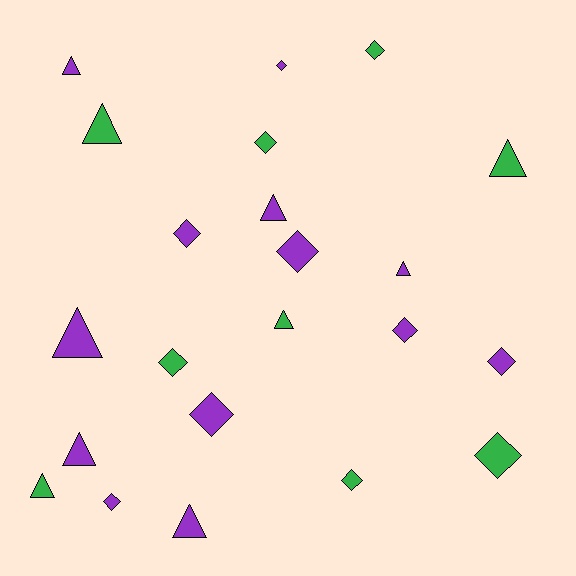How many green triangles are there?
There are 4 green triangles.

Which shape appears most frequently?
Diamond, with 12 objects.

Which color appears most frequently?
Purple, with 13 objects.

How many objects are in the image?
There are 22 objects.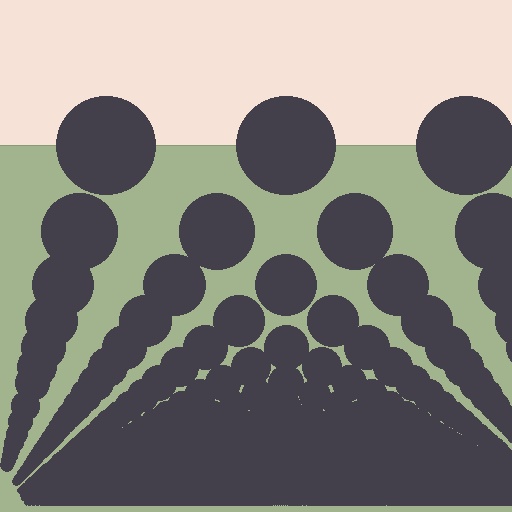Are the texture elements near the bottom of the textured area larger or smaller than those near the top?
Smaller. The gradient is inverted — elements near the bottom are smaller and denser.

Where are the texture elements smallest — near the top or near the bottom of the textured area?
Near the bottom.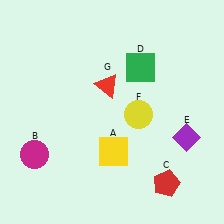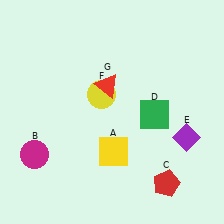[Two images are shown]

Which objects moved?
The objects that moved are: the green square (D), the yellow circle (F).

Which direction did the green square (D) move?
The green square (D) moved down.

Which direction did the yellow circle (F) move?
The yellow circle (F) moved left.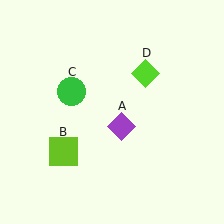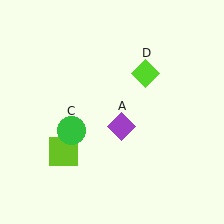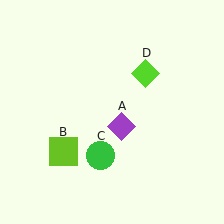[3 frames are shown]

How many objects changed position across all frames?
1 object changed position: green circle (object C).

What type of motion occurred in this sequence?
The green circle (object C) rotated counterclockwise around the center of the scene.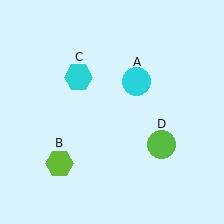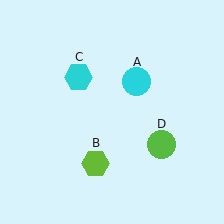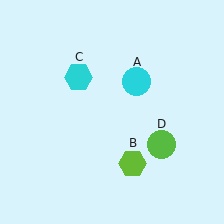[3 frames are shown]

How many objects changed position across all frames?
1 object changed position: lime hexagon (object B).